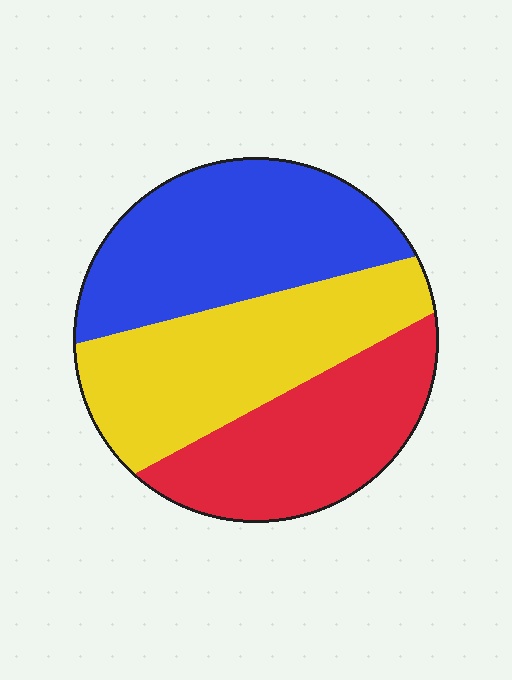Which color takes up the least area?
Red, at roughly 30%.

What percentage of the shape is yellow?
Yellow covers 35% of the shape.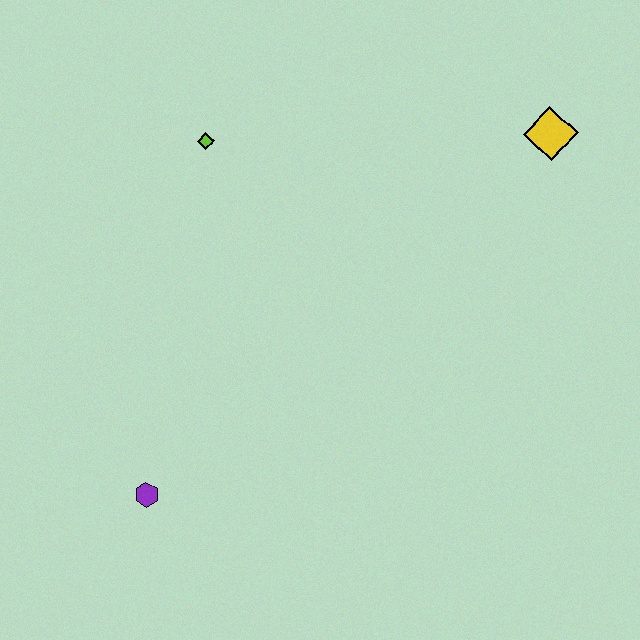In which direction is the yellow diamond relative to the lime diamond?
The yellow diamond is to the right of the lime diamond.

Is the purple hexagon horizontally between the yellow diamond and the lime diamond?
No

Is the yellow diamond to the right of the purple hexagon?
Yes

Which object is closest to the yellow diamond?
The lime diamond is closest to the yellow diamond.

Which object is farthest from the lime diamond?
The purple hexagon is farthest from the lime diamond.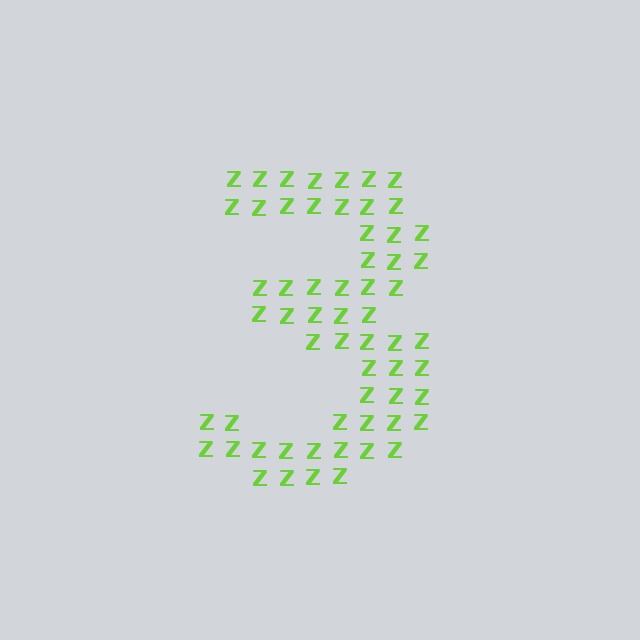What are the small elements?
The small elements are letter Z's.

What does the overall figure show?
The overall figure shows the digit 3.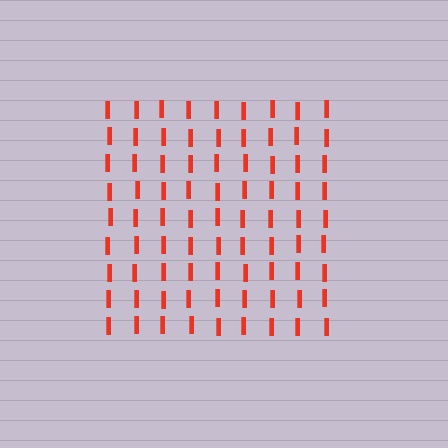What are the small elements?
The small elements are letter I's.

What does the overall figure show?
The overall figure shows a square.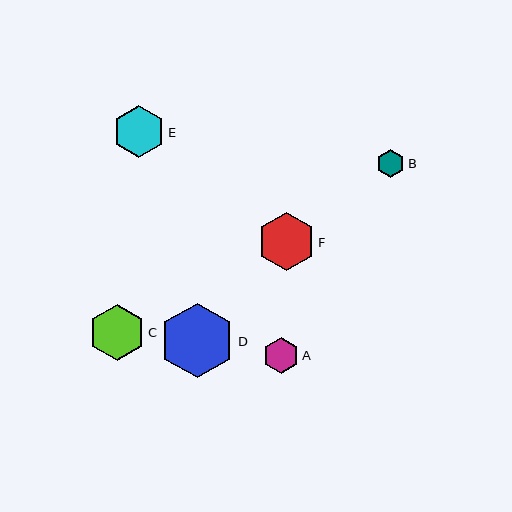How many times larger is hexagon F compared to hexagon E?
Hexagon F is approximately 1.1 times the size of hexagon E.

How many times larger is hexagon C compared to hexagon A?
Hexagon C is approximately 1.6 times the size of hexagon A.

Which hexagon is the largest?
Hexagon D is the largest with a size of approximately 75 pixels.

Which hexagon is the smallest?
Hexagon B is the smallest with a size of approximately 28 pixels.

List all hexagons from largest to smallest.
From largest to smallest: D, F, C, E, A, B.